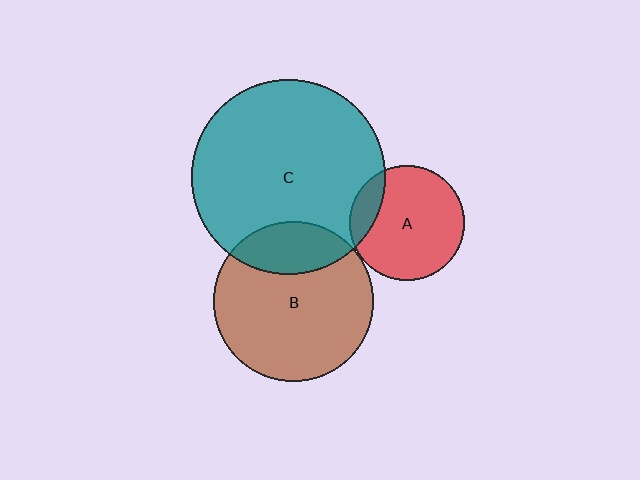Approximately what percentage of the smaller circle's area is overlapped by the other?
Approximately 25%.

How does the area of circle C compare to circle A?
Approximately 2.9 times.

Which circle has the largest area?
Circle C (teal).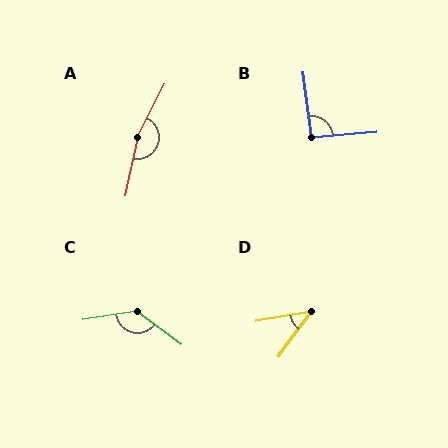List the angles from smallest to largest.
D (44°), B (93°), C (134°), A (165°).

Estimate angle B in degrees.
Approximately 93 degrees.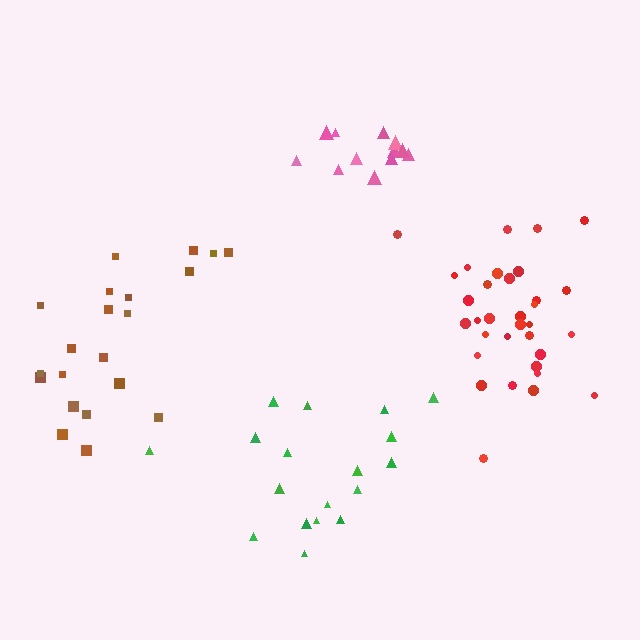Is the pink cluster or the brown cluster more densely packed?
Pink.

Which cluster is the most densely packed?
Red.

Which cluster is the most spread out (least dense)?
Green.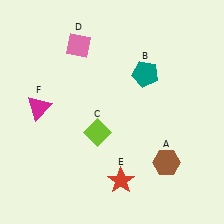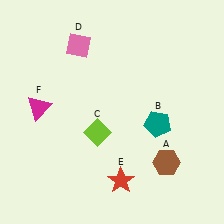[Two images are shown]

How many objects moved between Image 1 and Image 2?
1 object moved between the two images.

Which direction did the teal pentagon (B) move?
The teal pentagon (B) moved down.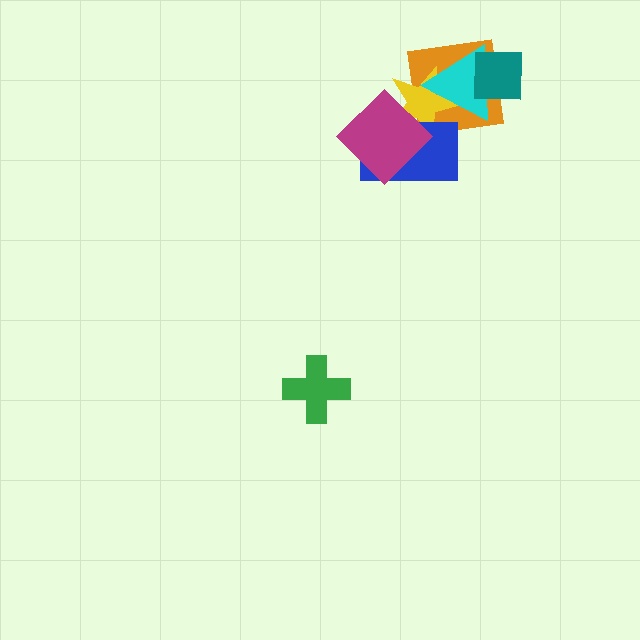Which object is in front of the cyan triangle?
The teal square is in front of the cyan triangle.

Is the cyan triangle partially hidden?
Yes, it is partially covered by another shape.